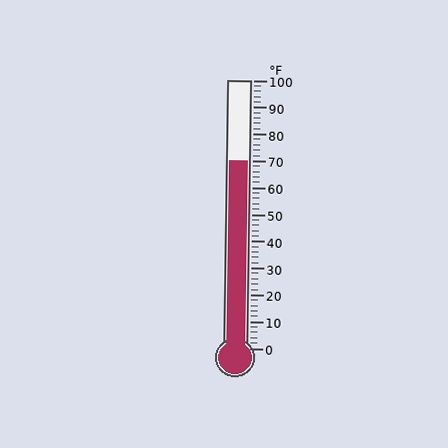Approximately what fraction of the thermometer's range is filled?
The thermometer is filled to approximately 70% of its range.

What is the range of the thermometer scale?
The thermometer scale ranges from 0°F to 100°F.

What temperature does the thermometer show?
The thermometer shows approximately 70°F.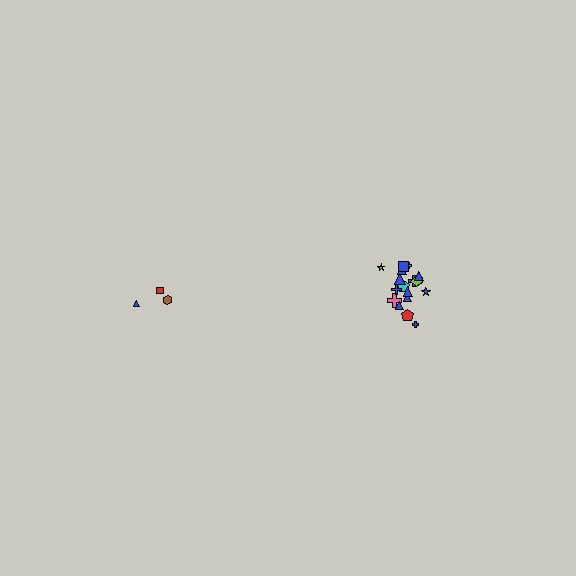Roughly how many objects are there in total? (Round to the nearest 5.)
Roughly 20 objects in total.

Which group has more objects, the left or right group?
The right group.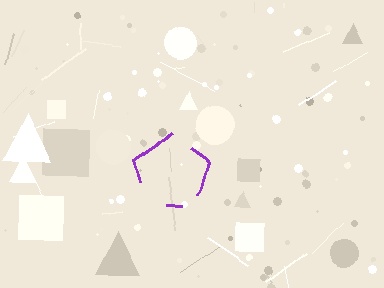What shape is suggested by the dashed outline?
The dashed outline suggests a pentagon.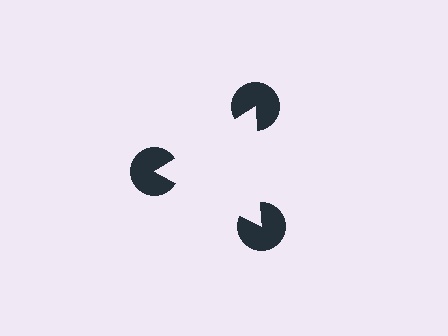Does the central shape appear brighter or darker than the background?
It typically appears slightly brighter than the background, even though no actual brightness change is drawn.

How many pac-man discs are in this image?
There are 3 — one at each vertex of the illusory triangle.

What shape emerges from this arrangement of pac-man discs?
An illusory triangle — its edges are inferred from the aligned wedge cuts in the pac-man discs, not physically drawn.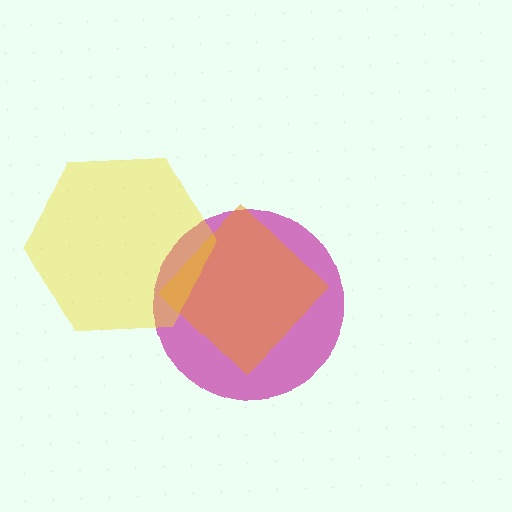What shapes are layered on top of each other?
The layered shapes are: a magenta circle, an orange diamond, a yellow hexagon.